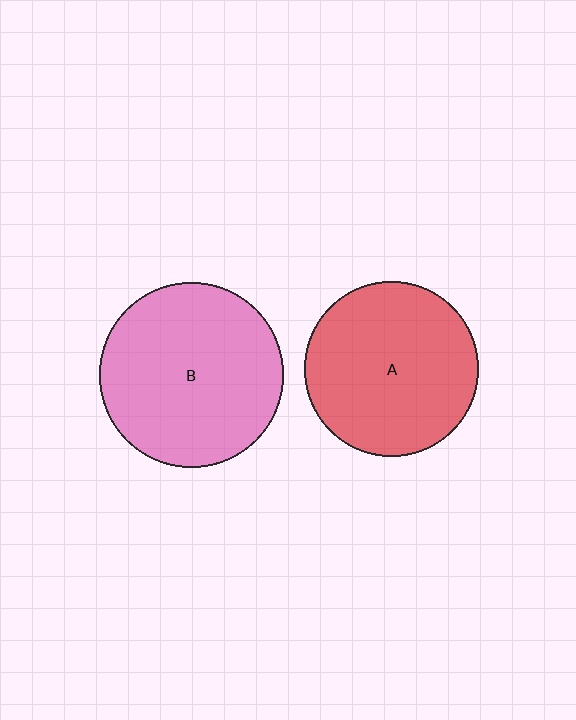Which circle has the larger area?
Circle B (pink).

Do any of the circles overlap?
No, none of the circles overlap.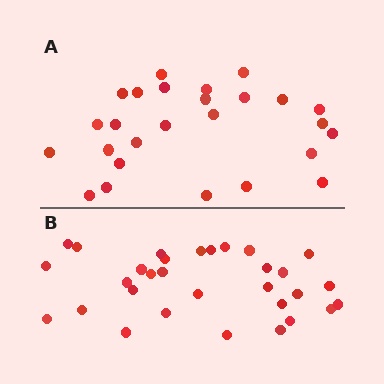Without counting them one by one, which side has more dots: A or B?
Region B (the bottom region) has more dots.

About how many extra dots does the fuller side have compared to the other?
Region B has about 5 more dots than region A.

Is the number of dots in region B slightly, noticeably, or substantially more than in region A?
Region B has only slightly more — the two regions are fairly close. The ratio is roughly 1.2 to 1.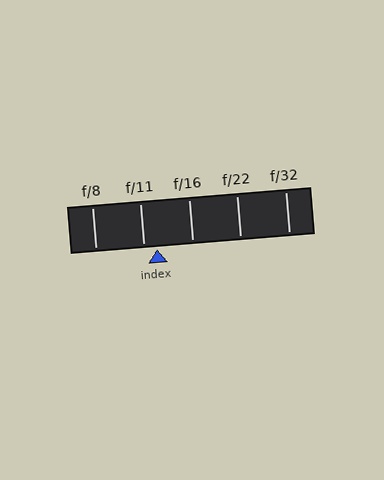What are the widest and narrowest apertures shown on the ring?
The widest aperture shown is f/8 and the narrowest is f/32.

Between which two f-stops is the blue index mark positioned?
The index mark is between f/11 and f/16.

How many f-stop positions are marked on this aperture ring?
There are 5 f-stop positions marked.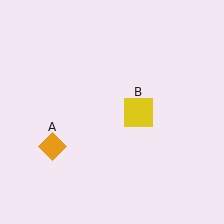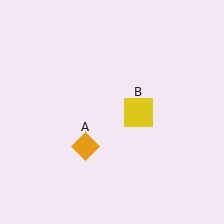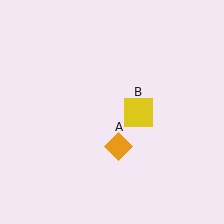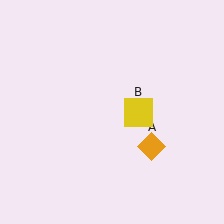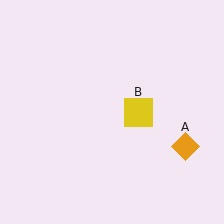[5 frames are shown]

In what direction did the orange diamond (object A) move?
The orange diamond (object A) moved right.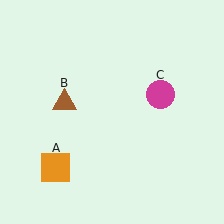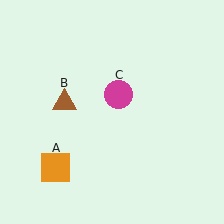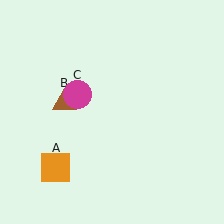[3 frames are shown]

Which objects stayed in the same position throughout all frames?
Orange square (object A) and brown triangle (object B) remained stationary.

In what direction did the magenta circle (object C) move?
The magenta circle (object C) moved left.